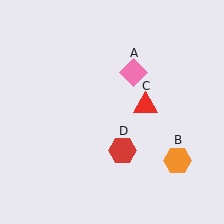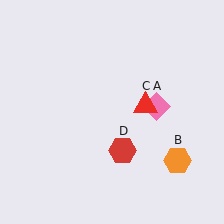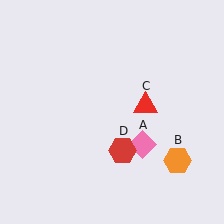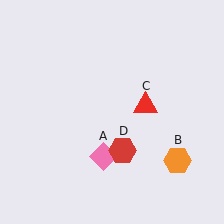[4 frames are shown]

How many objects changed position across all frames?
1 object changed position: pink diamond (object A).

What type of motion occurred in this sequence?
The pink diamond (object A) rotated clockwise around the center of the scene.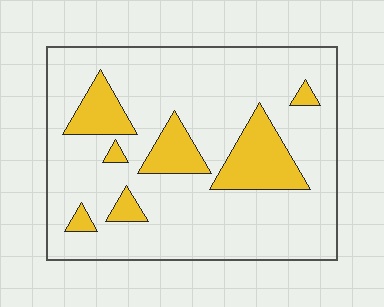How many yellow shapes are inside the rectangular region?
7.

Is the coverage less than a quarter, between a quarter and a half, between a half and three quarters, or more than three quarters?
Less than a quarter.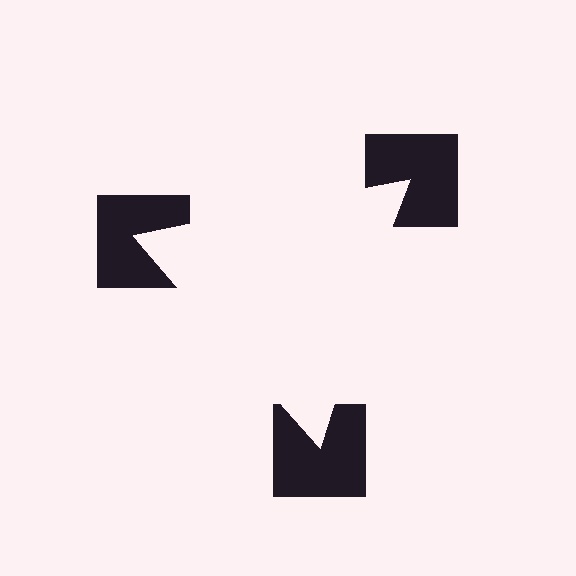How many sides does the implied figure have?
3 sides.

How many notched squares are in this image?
There are 3 — one at each vertex of the illusory triangle.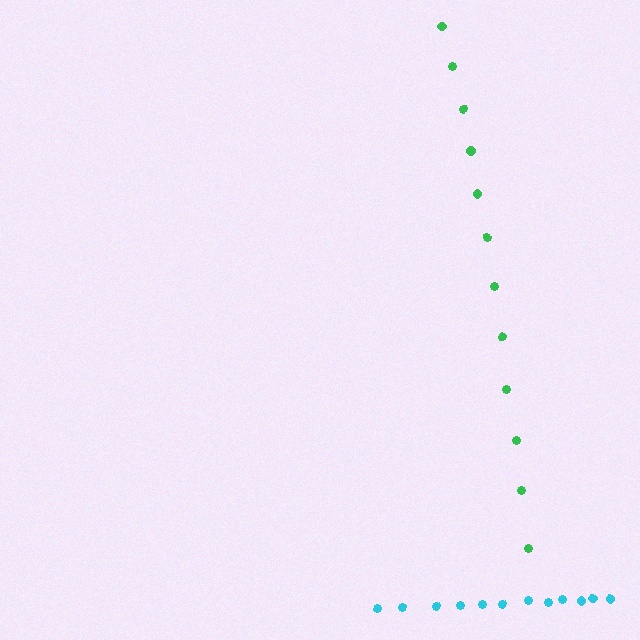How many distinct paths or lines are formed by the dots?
There are 2 distinct paths.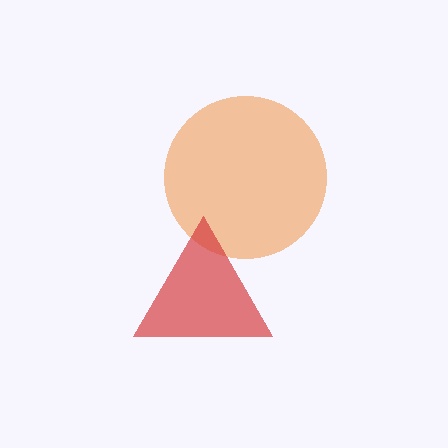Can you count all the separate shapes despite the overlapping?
Yes, there are 2 separate shapes.